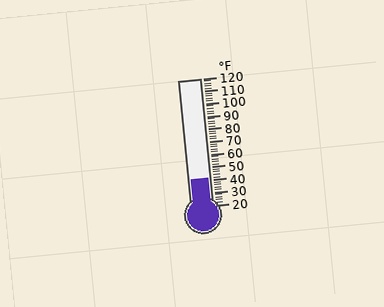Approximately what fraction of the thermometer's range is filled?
The thermometer is filled to approximately 20% of its range.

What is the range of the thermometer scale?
The thermometer scale ranges from 20°F to 120°F.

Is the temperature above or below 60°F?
The temperature is below 60°F.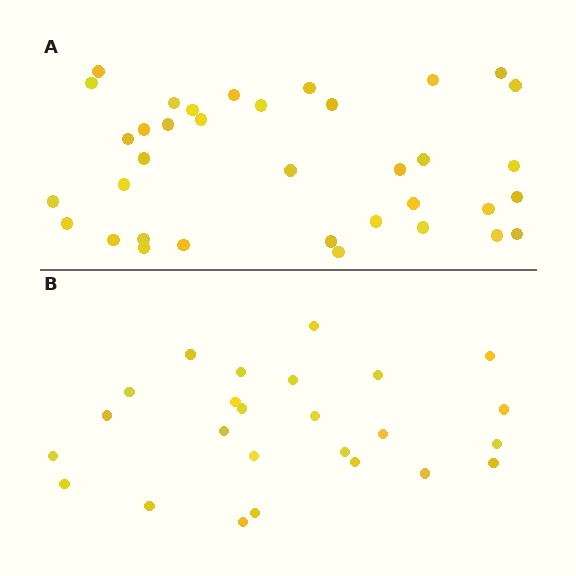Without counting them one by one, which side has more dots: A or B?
Region A (the top region) has more dots.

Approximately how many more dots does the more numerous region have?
Region A has roughly 12 or so more dots than region B.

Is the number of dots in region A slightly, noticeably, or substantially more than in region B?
Region A has noticeably more, but not dramatically so. The ratio is roughly 1.4 to 1.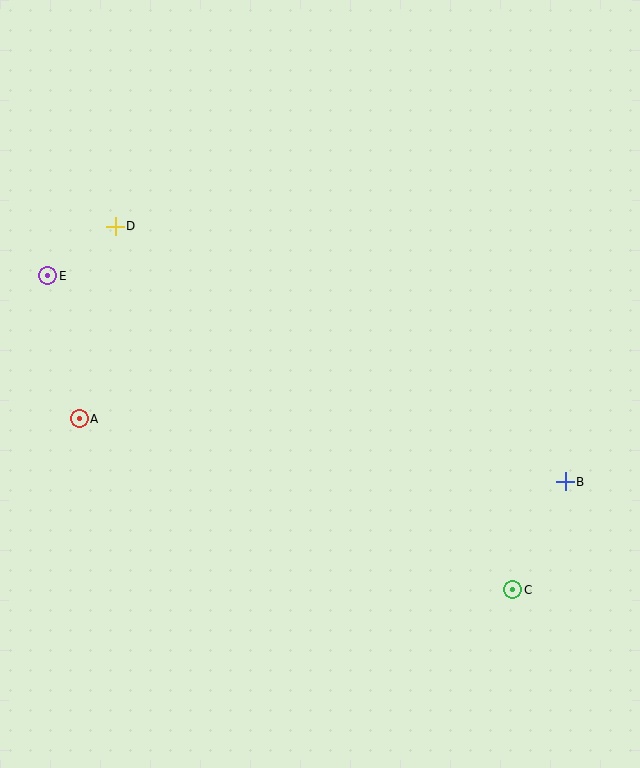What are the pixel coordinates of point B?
Point B is at (565, 482).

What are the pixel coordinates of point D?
Point D is at (115, 226).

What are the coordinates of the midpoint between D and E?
The midpoint between D and E is at (81, 251).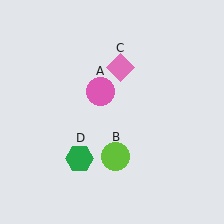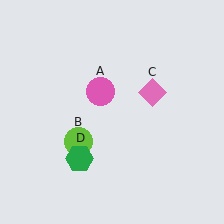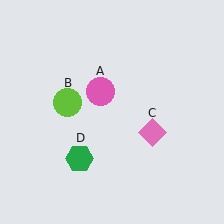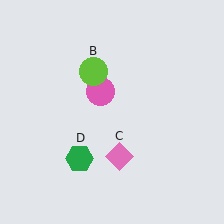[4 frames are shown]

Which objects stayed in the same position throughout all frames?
Pink circle (object A) and green hexagon (object D) remained stationary.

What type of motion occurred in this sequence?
The lime circle (object B), pink diamond (object C) rotated clockwise around the center of the scene.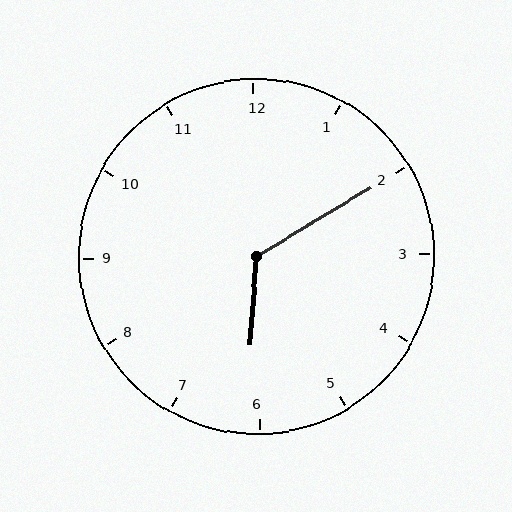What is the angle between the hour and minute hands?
Approximately 125 degrees.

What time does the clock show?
6:10.